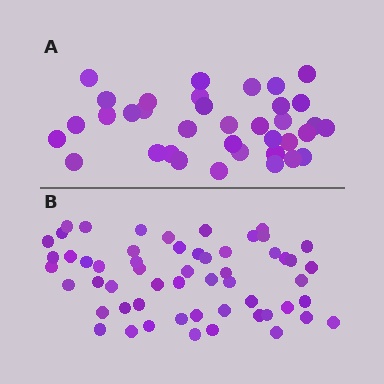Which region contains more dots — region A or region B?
Region B (the bottom region) has more dots.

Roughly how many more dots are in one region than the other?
Region B has approximately 20 more dots than region A.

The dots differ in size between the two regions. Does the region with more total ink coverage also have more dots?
No. Region A has more total ink coverage because its dots are larger, but region B actually contains more individual dots. Total area can be misleading — the number of items is what matters here.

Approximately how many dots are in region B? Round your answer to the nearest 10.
About 60 dots. (The exact count is 56, which rounds to 60.)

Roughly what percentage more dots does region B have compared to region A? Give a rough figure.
About 55% more.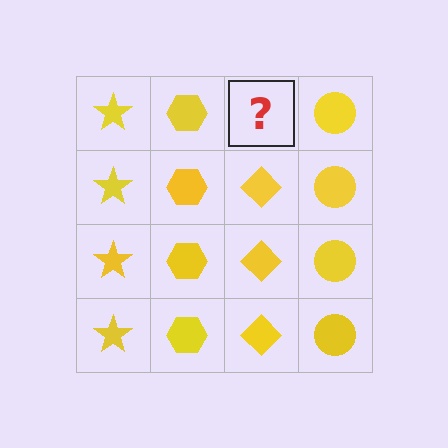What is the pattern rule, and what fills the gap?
The rule is that each column has a consistent shape. The gap should be filled with a yellow diamond.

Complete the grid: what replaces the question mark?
The question mark should be replaced with a yellow diamond.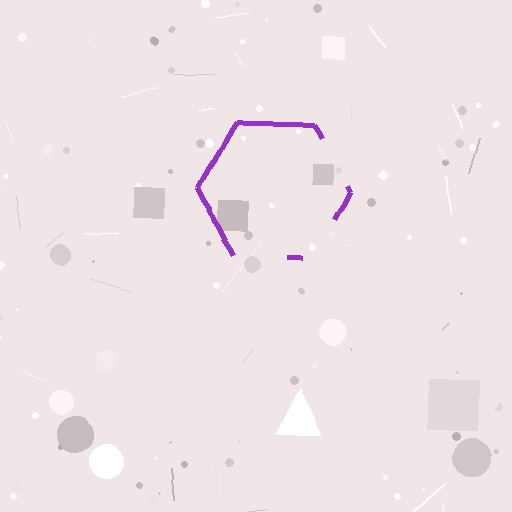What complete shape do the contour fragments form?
The contour fragments form a hexagon.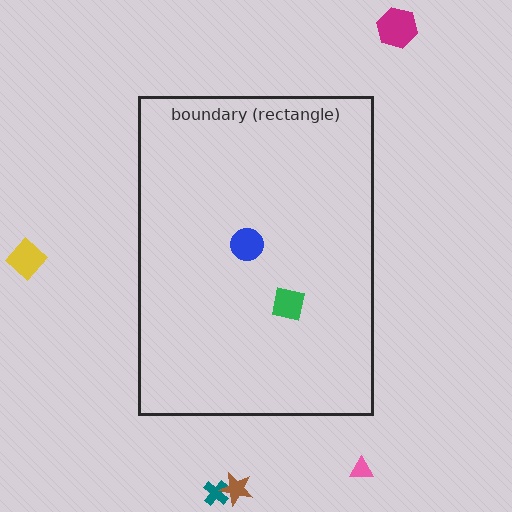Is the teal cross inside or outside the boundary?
Outside.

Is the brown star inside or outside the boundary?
Outside.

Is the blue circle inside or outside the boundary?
Inside.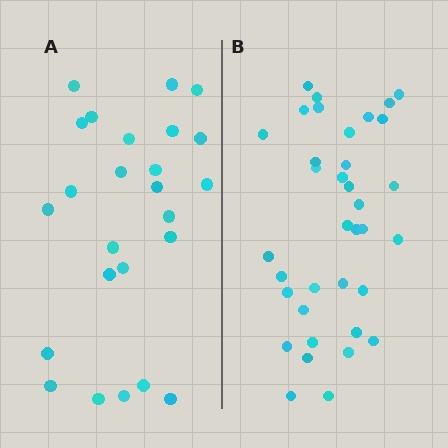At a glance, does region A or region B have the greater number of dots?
Region B (the right region) has more dots.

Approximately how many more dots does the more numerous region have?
Region B has roughly 12 or so more dots than region A.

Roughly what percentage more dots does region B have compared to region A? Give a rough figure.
About 45% more.